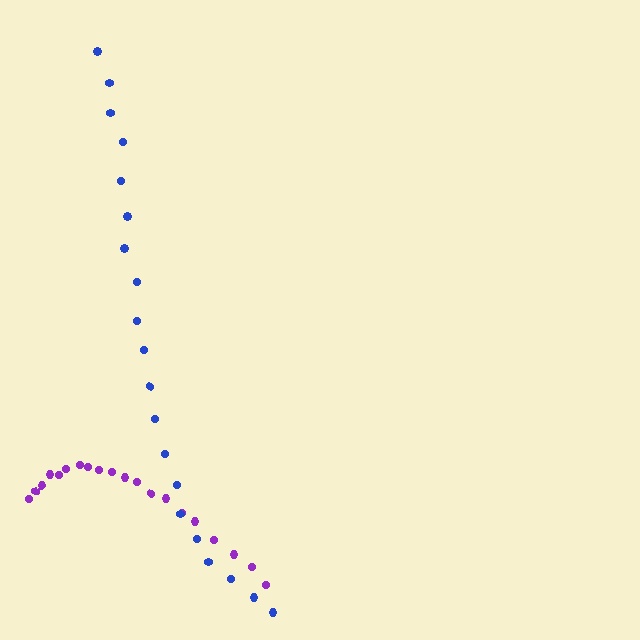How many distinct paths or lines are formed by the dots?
There are 2 distinct paths.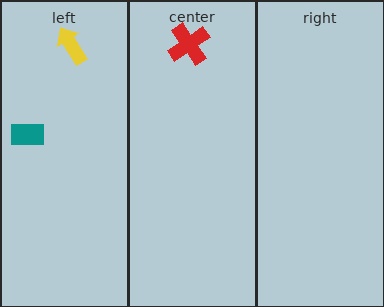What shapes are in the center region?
The red cross.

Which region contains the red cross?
The center region.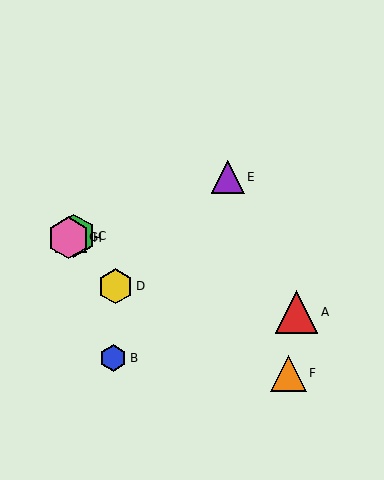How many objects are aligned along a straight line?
4 objects (C, E, G, H) are aligned along a straight line.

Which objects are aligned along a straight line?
Objects C, E, G, H are aligned along a straight line.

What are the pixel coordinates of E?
Object E is at (228, 177).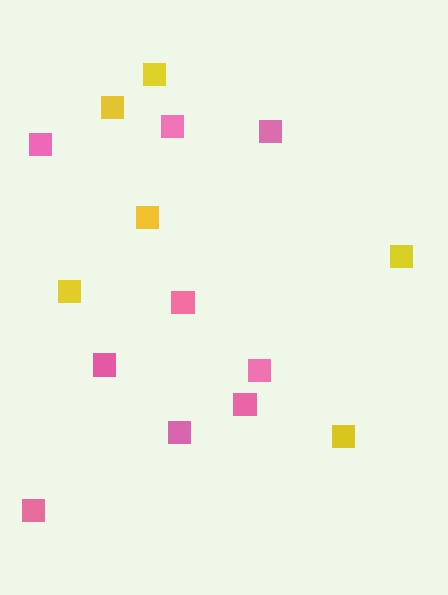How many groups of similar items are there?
There are 2 groups: one group of yellow squares (6) and one group of pink squares (9).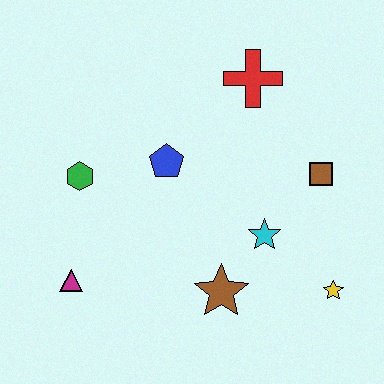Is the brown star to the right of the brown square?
No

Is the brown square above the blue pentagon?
No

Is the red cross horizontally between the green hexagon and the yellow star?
Yes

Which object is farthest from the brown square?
The magenta triangle is farthest from the brown square.